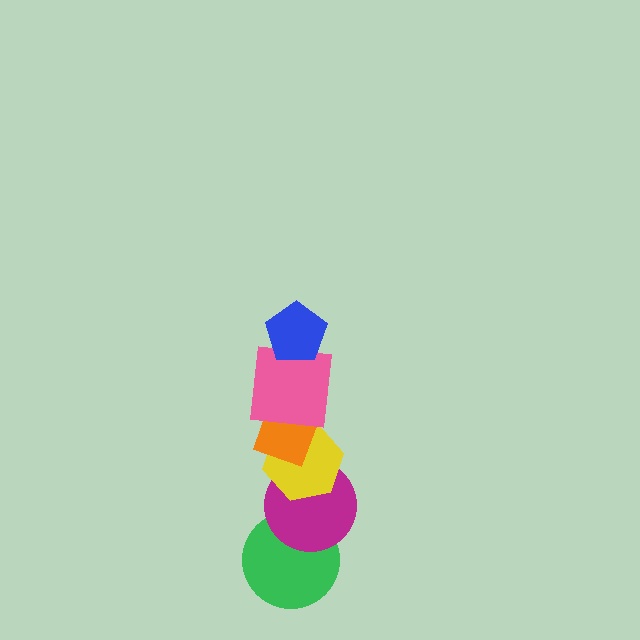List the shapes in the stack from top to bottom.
From top to bottom: the blue pentagon, the pink square, the orange diamond, the yellow hexagon, the magenta circle, the green circle.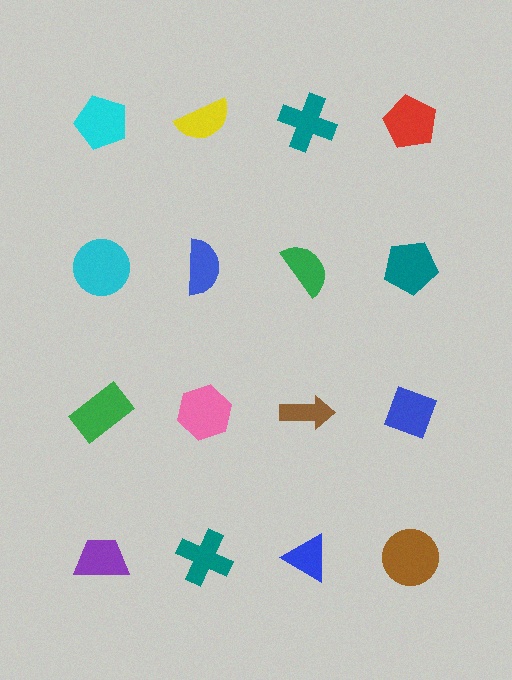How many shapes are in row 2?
4 shapes.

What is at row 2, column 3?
A green semicircle.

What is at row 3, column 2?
A pink hexagon.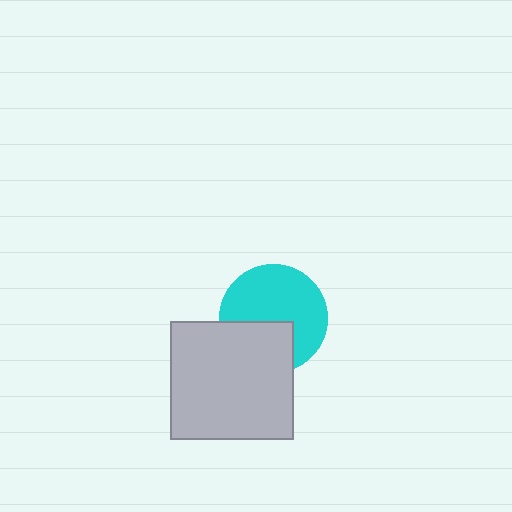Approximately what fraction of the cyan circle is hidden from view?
Roughly 34% of the cyan circle is hidden behind the light gray rectangle.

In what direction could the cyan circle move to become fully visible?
The cyan circle could move up. That would shift it out from behind the light gray rectangle entirely.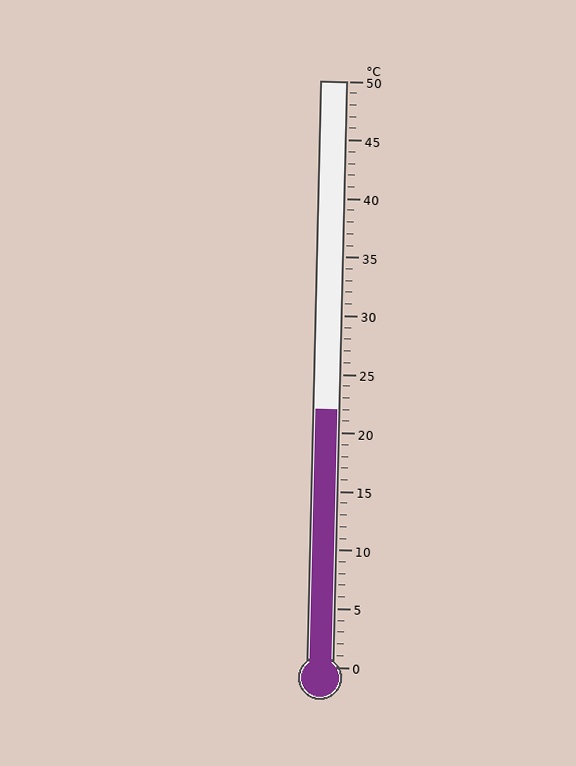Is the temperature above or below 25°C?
The temperature is below 25°C.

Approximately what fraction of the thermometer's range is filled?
The thermometer is filled to approximately 45% of its range.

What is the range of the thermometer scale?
The thermometer scale ranges from 0°C to 50°C.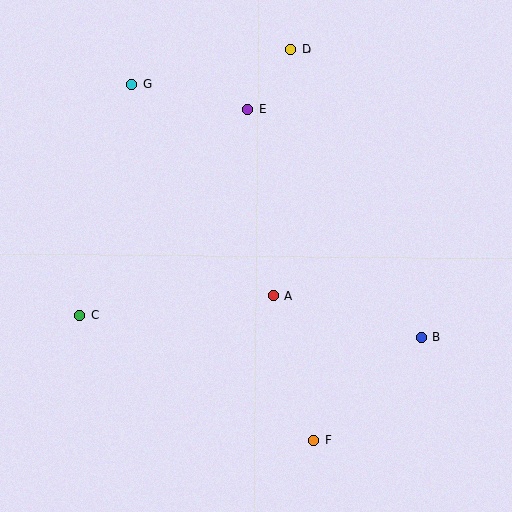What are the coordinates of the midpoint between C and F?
The midpoint between C and F is at (197, 378).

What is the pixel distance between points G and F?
The distance between G and F is 400 pixels.